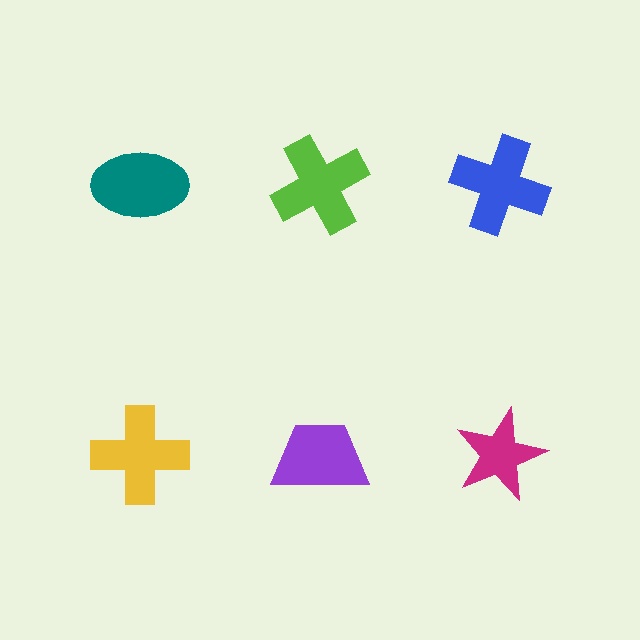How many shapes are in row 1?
3 shapes.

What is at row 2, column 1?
A yellow cross.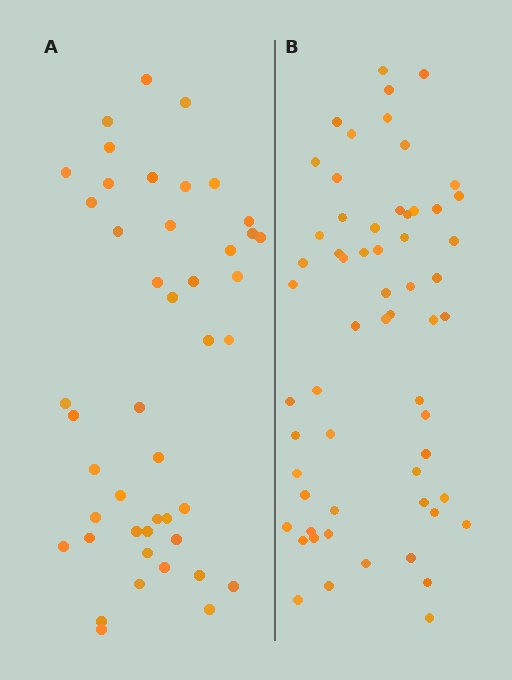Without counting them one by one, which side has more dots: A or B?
Region B (the right region) has more dots.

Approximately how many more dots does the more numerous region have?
Region B has approximately 15 more dots than region A.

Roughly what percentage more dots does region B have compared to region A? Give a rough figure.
About 35% more.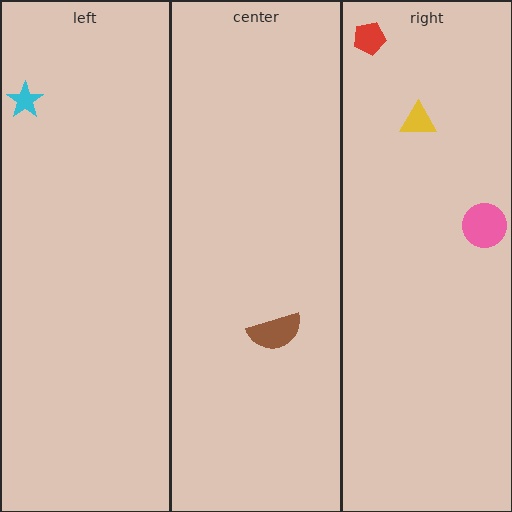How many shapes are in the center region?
1.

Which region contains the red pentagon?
The right region.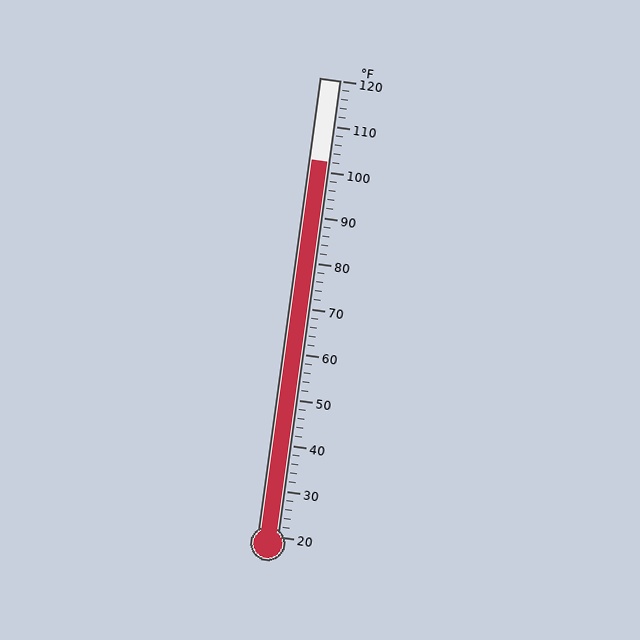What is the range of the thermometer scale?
The thermometer scale ranges from 20°F to 120°F.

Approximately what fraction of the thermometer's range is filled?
The thermometer is filled to approximately 80% of its range.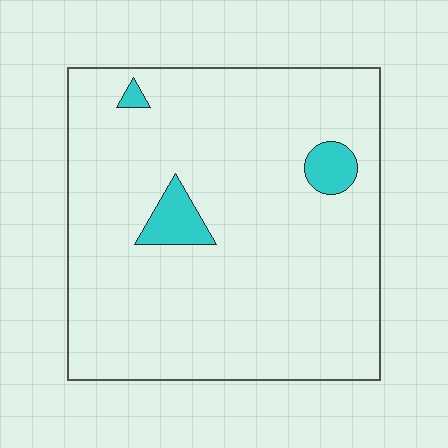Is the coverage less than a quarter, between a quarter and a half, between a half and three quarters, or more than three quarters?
Less than a quarter.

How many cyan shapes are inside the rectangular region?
3.